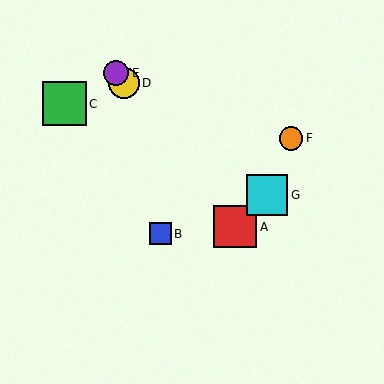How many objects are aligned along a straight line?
3 objects (A, D, E) are aligned along a straight line.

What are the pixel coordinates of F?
Object F is at (291, 138).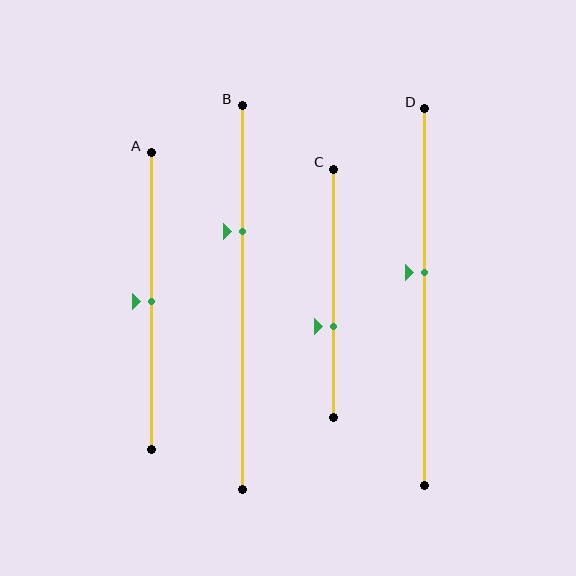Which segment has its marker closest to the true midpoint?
Segment A has its marker closest to the true midpoint.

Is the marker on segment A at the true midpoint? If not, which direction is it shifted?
Yes, the marker on segment A is at the true midpoint.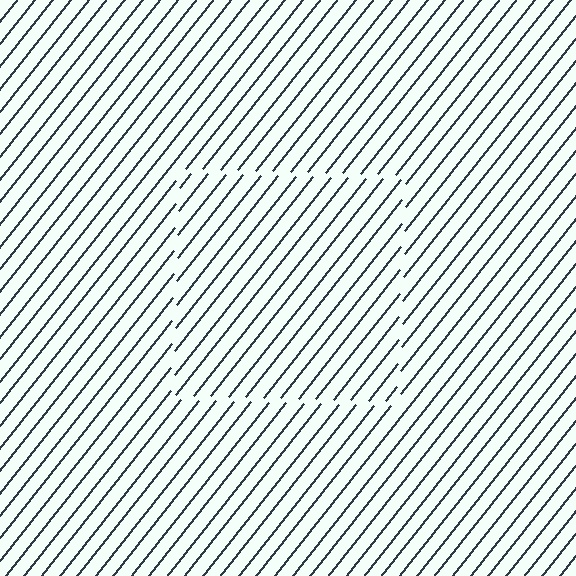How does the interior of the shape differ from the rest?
The interior of the shape contains the same grating, shifted by half a period — the contour is defined by the phase discontinuity where line-ends from the inner and outer gratings abut.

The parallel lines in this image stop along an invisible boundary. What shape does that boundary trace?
An illusory square. The interior of the shape contains the same grating, shifted by half a period — the contour is defined by the phase discontinuity where line-ends from the inner and outer gratings abut.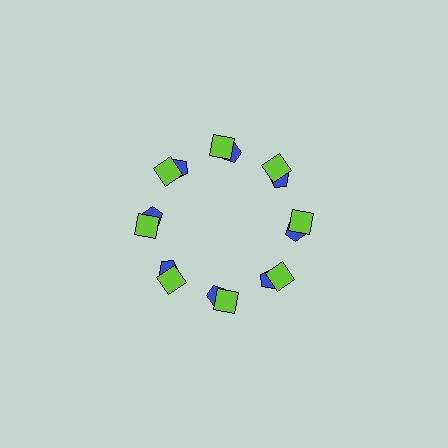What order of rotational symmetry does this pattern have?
This pattern has 8-fold rotational symmetry.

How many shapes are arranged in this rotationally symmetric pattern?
There are 16 shapes, arranged in 8 groups of 2.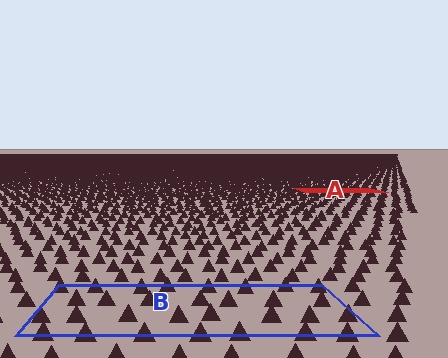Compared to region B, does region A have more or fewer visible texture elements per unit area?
Region A has more texture elements per unit area — they are packed more densely because it is farther away.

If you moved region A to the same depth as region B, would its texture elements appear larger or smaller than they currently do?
They would appear larger. At a closer depth, the same texture elements are projected at a bigger on-screen size.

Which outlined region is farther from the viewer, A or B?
Region A is farther from the viewer — the texture elements inside it appear smaller and more densely packed.